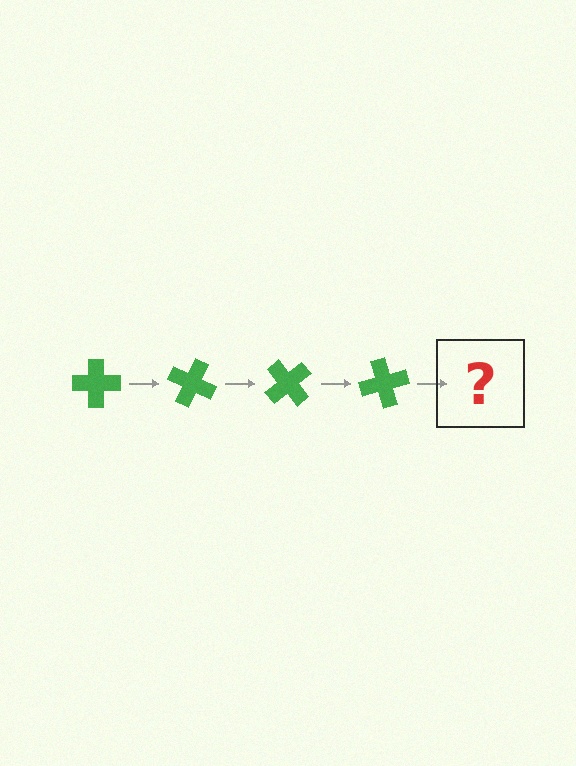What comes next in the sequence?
The next element should be a green cross rotated 100 degrees.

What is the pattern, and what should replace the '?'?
The pattern is that the cross rotates 25 degrees each step. The '?' should be a green cross rotated 100 degrees.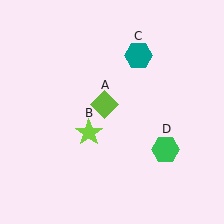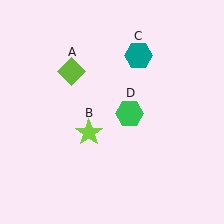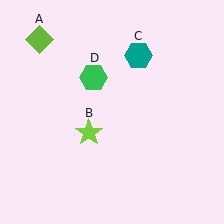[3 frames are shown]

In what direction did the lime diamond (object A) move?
The lime diamond (object A) moved up and to the left.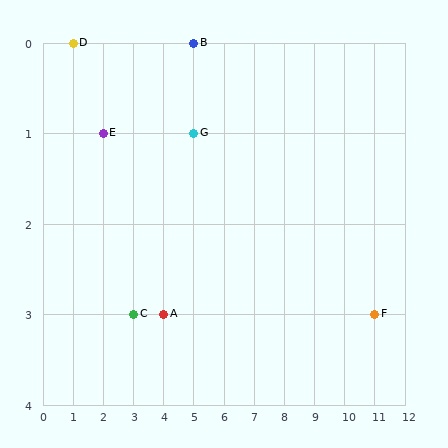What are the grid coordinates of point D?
Point D is at grid coordinates (1, 0).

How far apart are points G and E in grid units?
Points G and E are 3 columns apart.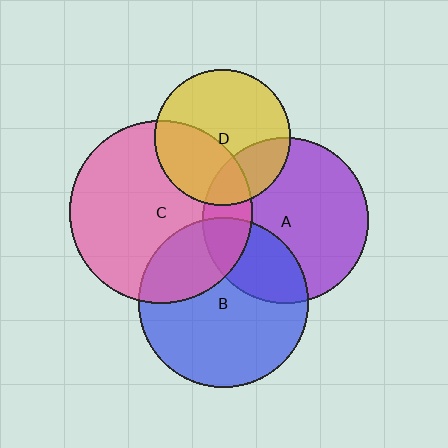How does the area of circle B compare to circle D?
Approximately 1.6 times.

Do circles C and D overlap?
Yes.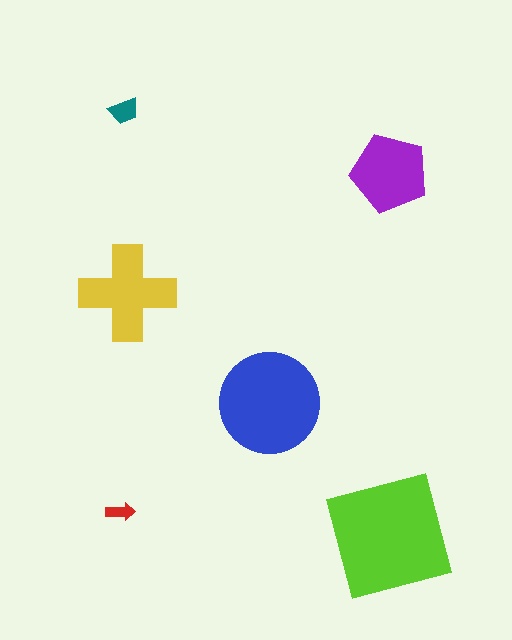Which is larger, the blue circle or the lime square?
The lime square.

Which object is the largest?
The lime square.